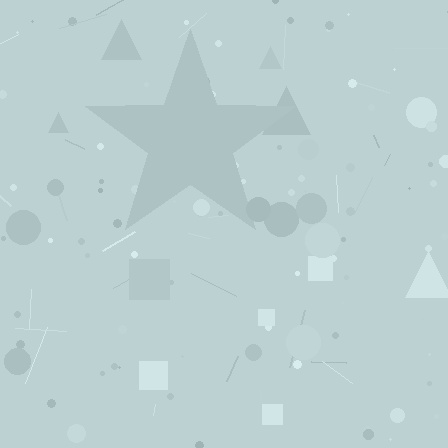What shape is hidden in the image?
A star is hidden in the image.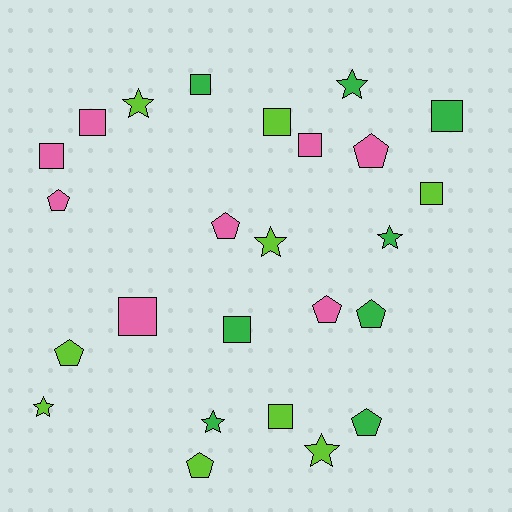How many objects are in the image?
There are 25 objects.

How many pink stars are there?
There are no pink stars.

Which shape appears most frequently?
Square, with 10 objects.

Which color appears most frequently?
Lime, with 9 objects.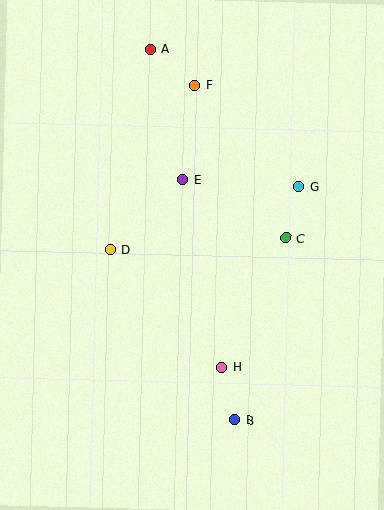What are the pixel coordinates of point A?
Point A is at (150, 49).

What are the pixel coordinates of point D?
Point D is at (110, 250).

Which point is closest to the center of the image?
Point E at (183, 179) is closest to the center.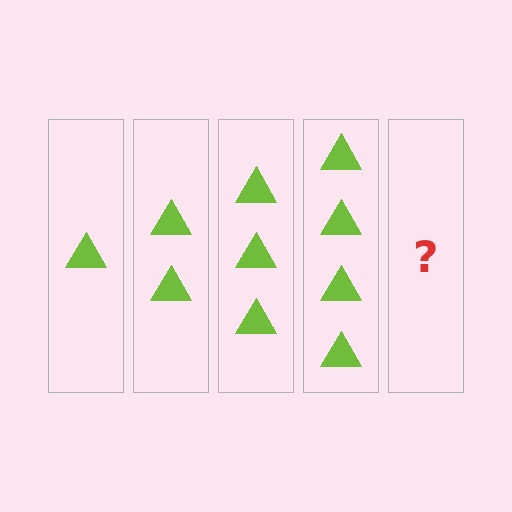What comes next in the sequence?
The next element should be 5 triangles.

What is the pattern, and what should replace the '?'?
The pattern is that each step adds one more triangle. The '?' should be 5 triangles.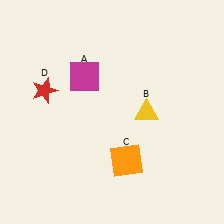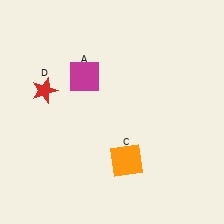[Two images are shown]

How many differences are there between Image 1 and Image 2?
There is 1 difference between the two images.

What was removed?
The yellow triangle (B) was removed in Image 2.